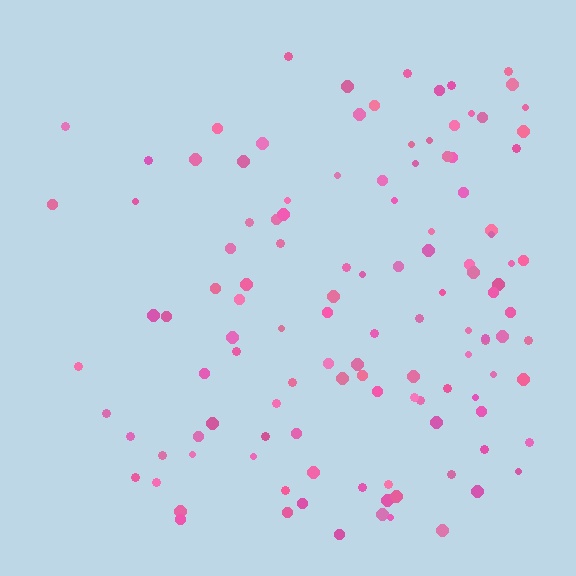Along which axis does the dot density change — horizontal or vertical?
Horizontal.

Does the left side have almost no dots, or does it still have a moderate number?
Still a moderate number, just noticeably fewer than the right.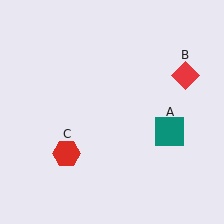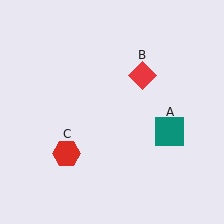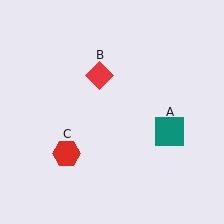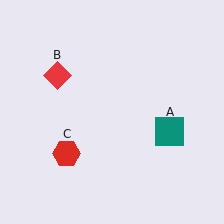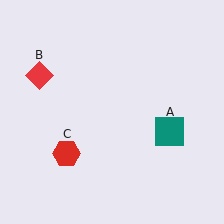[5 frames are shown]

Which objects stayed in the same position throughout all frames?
Teal square (object A) and red hexagon (object C) remained stationary.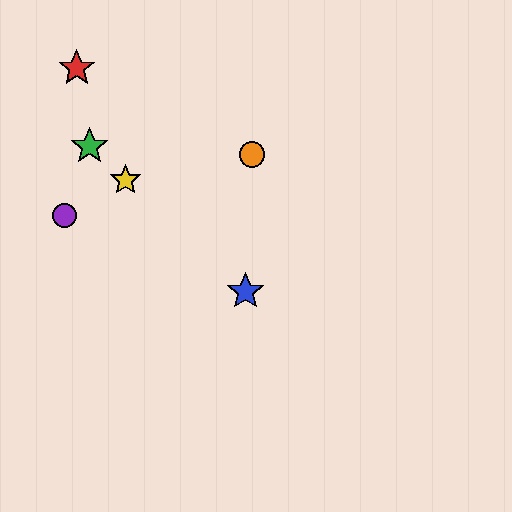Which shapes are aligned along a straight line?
The blue star, the green star, the yellow star are aligned along a straight line.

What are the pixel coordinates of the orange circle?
The orange circle is at (252, 155).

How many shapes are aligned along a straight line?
3 shapes (the blue star, the green star, the yellow star) are aligned along a straight line.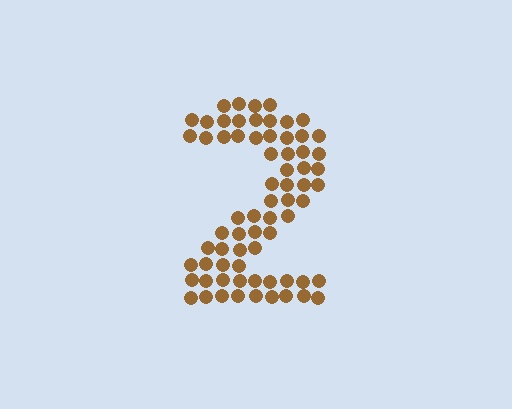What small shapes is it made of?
It is made of small circles.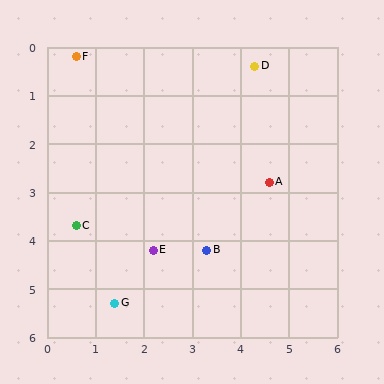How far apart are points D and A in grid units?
Points D and A are about 2.4 grid units apart.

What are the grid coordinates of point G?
Point G is at approximately (1.4, 5.3).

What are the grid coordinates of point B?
Point B is at approximately (3.3, 4.2).